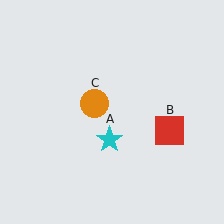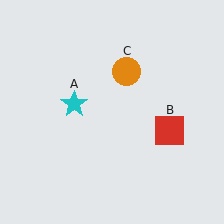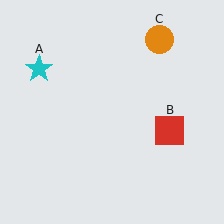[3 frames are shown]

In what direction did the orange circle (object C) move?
The orange circle (object C) moved up and to the right.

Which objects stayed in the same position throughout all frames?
Red square (object B) remained stationary.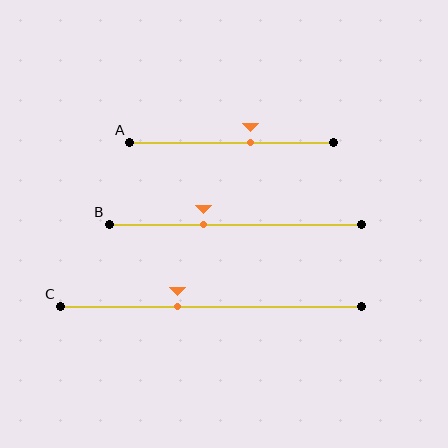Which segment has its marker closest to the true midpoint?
Segment A has its marker closest to the true midpoint.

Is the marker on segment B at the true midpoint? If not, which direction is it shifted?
No, the marker on segment B is shifted to the left by about 13% of the segment length.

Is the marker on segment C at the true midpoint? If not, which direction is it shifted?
No, the marker on segment C is shifted to the left by about 11% of the segment length.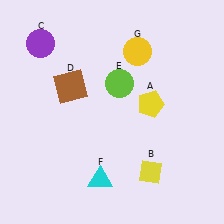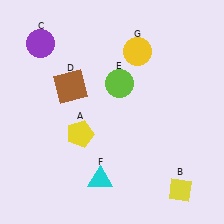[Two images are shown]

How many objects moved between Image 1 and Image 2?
2 objects moved between the two images.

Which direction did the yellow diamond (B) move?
The yellow diamond (B) moved right.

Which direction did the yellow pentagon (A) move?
The yellow pentagon (A) moved left.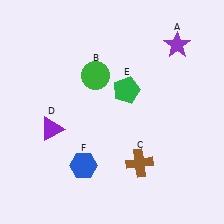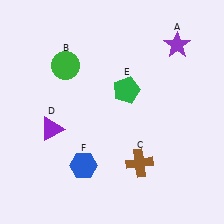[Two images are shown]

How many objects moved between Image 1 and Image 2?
1 object moved between the two images.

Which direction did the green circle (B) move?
The green circle (B) moved left.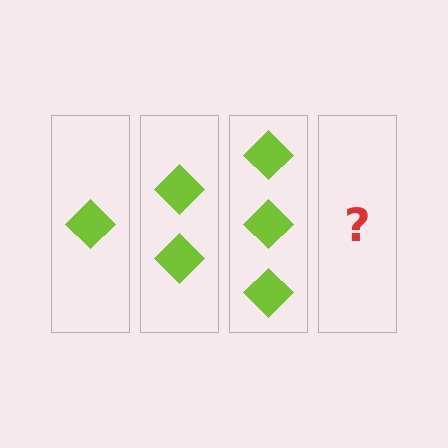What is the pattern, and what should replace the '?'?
The pattern is that each step adds one more diamond. The '?' should be 4 diamonds.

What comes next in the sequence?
The next element should be 4 diamonds.